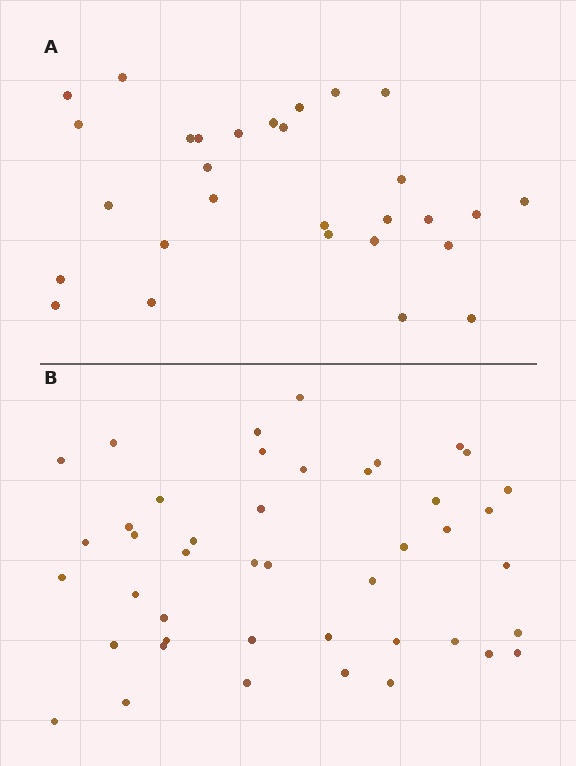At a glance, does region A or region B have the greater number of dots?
Region B (the bottom region) has more dots.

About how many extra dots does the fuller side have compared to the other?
Region B has approximately 15 more dots than region A.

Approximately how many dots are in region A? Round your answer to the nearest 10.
About 30 dots. (The exact count is 29, which rounds to 30.)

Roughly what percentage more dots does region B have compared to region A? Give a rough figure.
About 50% more.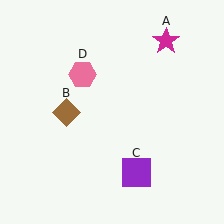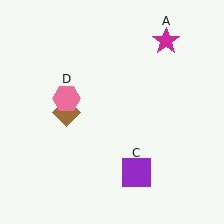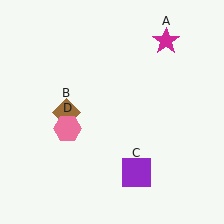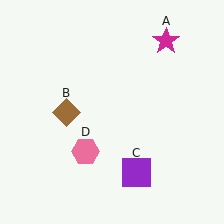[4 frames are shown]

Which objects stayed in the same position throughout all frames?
Magenta star (object A) and brown diamond (object B) and purple square (object C) remained stationary.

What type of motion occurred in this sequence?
The pink hexagon (object D) rotated counterclockwise around the center of the scene.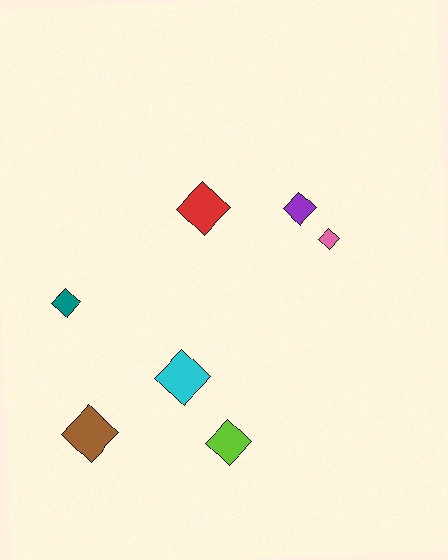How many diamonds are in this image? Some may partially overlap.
There are 7 diamonds.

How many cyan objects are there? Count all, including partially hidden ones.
There is 1 cyan object.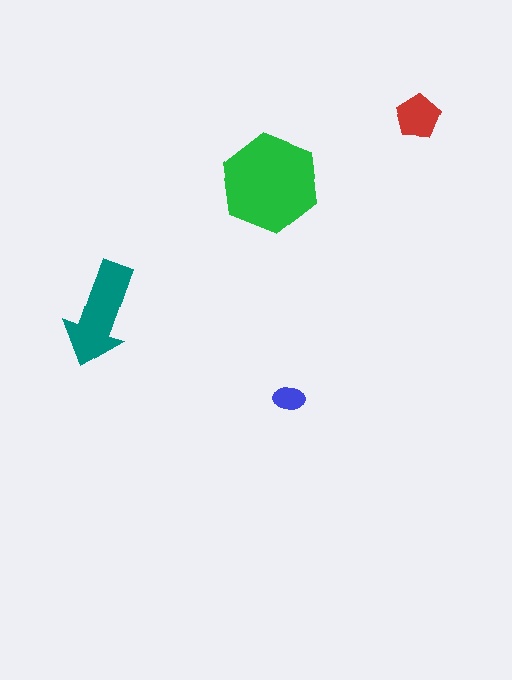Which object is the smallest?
The blue ellipse.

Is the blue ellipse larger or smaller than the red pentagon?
Smaller.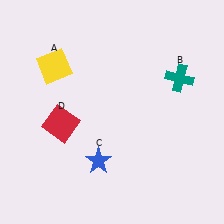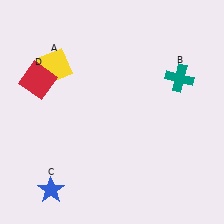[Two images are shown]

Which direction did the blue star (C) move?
The blue star (C) moved left.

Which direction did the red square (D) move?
The red square (D) moved up.